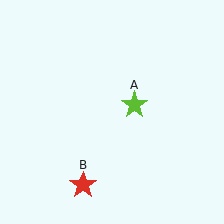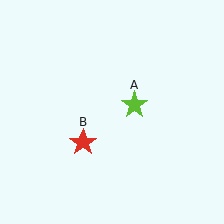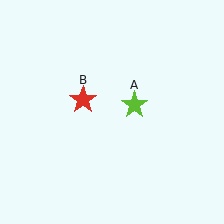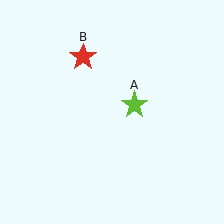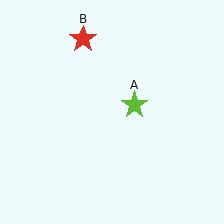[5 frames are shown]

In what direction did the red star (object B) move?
The red star (object B) moved up.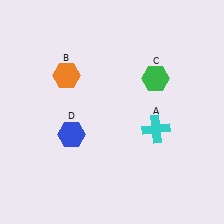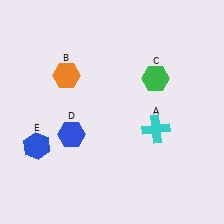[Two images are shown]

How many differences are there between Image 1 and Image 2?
There is 1 difference between the two images.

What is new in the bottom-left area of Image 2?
A blue hexagon (E) was added in the bottom-left area of Image 2.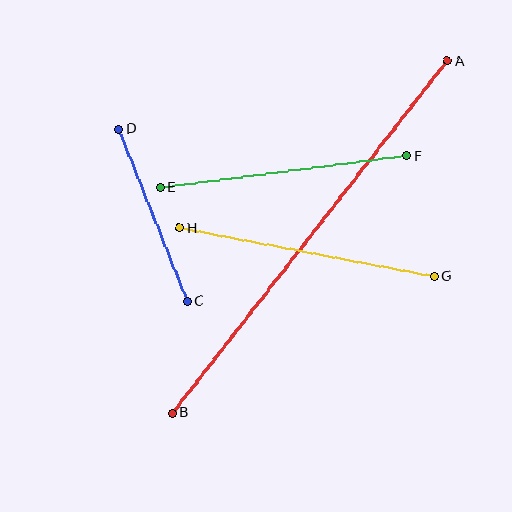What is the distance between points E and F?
The distance is approximately 248 pixels.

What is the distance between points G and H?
The distance is approximately 260 pixels.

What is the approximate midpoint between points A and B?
The midpoint is at approximately (310, 237) pixels.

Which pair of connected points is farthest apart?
Points A and B are farthest apart.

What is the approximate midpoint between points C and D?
The midpoint is at approximately (153, 215) pixels.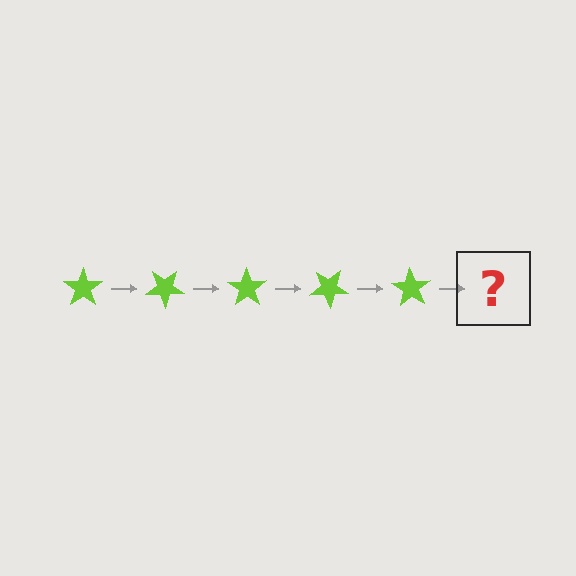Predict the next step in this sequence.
The next step is a lime star rotated 175 degrees.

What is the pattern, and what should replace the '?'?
The pattern is that the star rotates 35 degrees each step. The '?' should be a lime star rotated 175 degrees.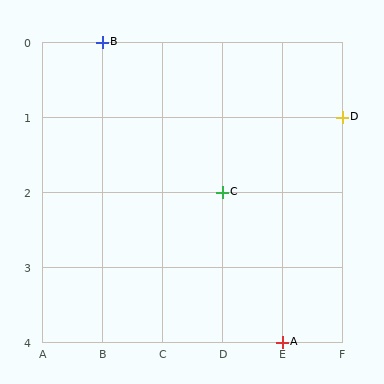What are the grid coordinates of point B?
Point B is at grid coordinates (B, 0).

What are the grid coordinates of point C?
Point C is at grid coordinates (D, 2).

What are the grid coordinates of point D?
Point D is at grid coordinates (F, 1).